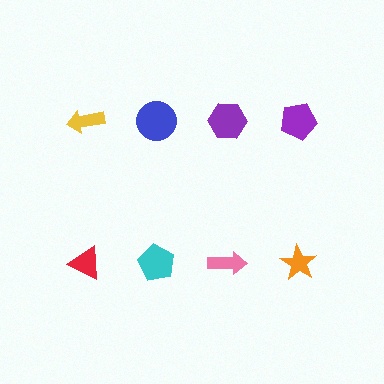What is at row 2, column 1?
A red triangle.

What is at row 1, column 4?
A purple pentagon.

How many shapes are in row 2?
4 shapes.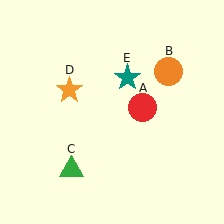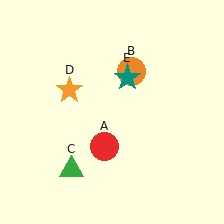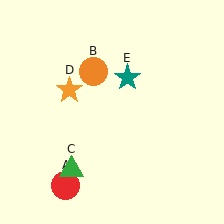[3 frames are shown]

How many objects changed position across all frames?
2 objects changed position: red circle (object A), orange circle (object B).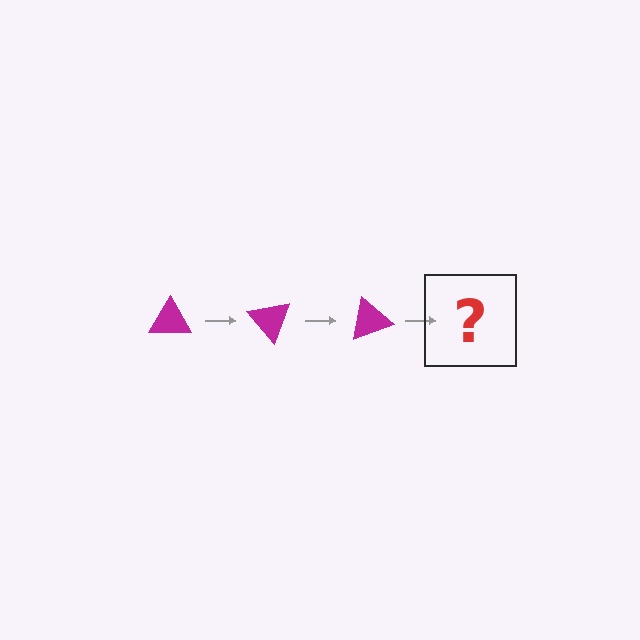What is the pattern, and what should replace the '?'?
The pattern is that the triangle rotates 50 degrees each step. The '?' should be a magenta triangle rotated 150 degrees.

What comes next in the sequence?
The next element should be a magenta triangle rotated 150 degrees.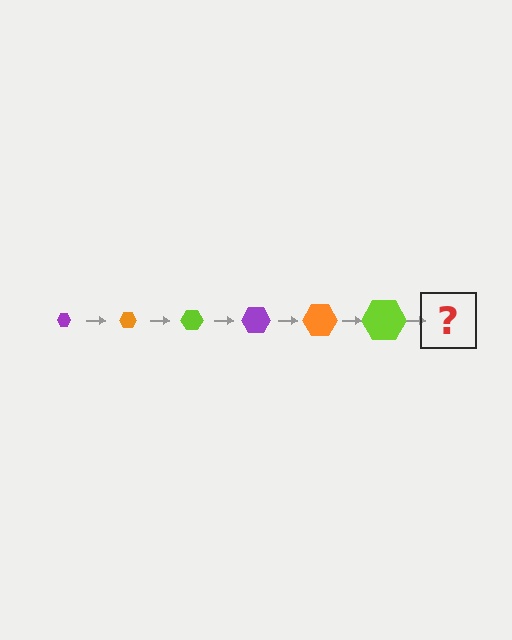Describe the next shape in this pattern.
It should be a purple hexagon, larger than the previous one.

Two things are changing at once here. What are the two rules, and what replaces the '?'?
The two rules are that the hexagon grows larger each step and the color cycles through purple, orange, and lime. The '?' should be a purple hexagon, larger than the previous one.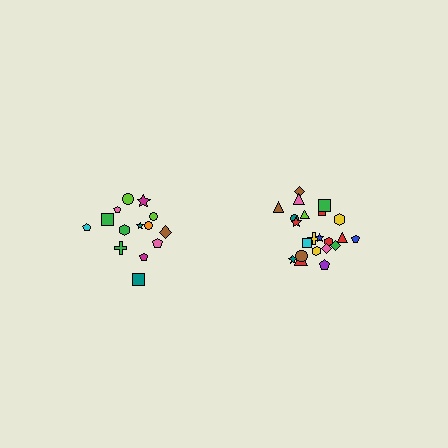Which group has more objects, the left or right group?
The right group.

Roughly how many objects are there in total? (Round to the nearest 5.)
Roughly 35 objects in total.